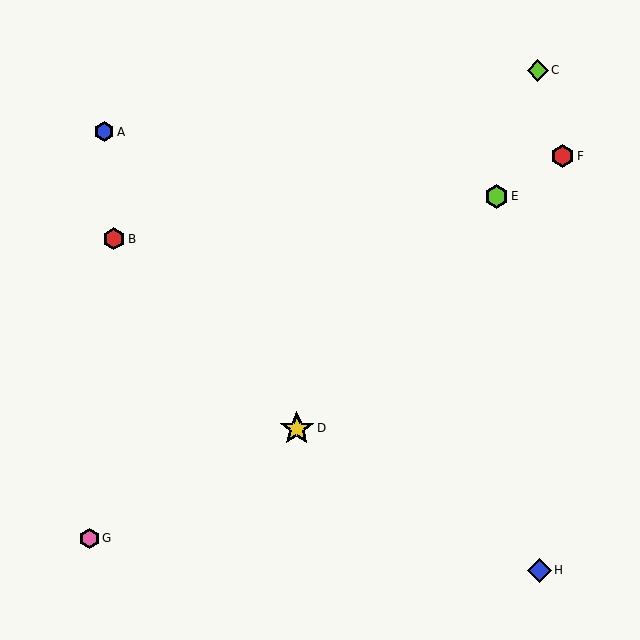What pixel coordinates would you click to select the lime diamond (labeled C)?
Click at (538, 70) to select the lime diamond C.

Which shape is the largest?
The yellow star (labeled D) is the largest.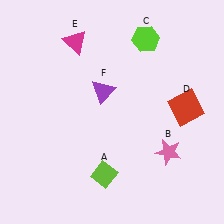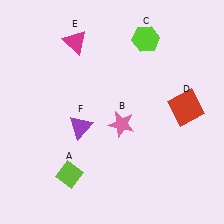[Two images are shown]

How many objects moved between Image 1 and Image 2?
3 objects moved between the two images.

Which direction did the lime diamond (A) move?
The lime diamond (A) moved left.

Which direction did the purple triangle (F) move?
The purple triangle (F) moved down.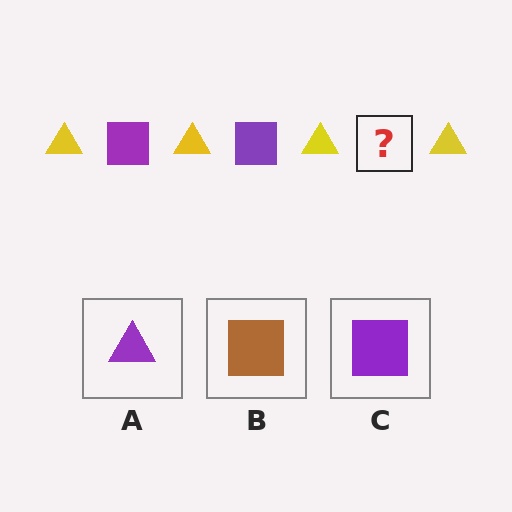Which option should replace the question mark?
Option C.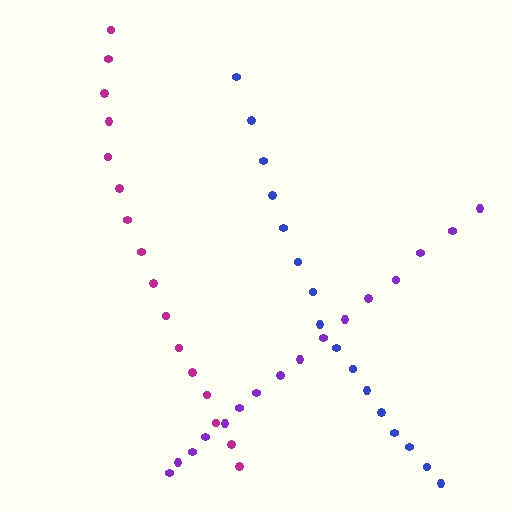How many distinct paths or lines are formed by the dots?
There are 3 distinct paths.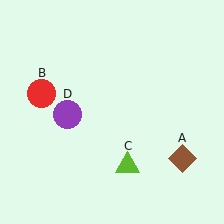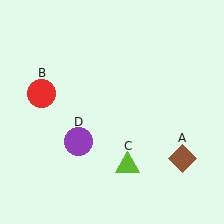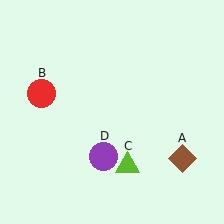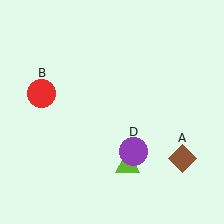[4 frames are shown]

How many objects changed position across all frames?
1 object changed position: purple circle (object D).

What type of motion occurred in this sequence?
The purple circle (object D) rotated counterclockwise around the center of the scene.